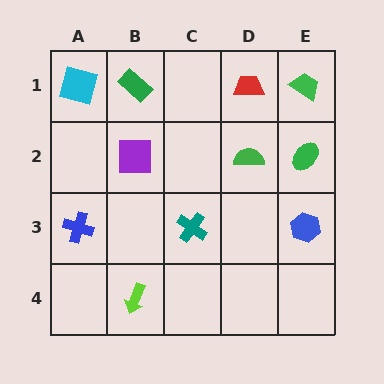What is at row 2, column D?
A green semicircle.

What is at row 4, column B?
A lime arrow.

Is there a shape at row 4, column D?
No, that cell is empty.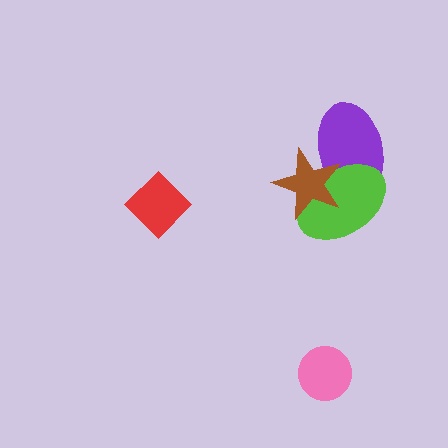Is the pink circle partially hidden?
No, no other shape covers it.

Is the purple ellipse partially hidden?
Yes, it is partially covered by another shape.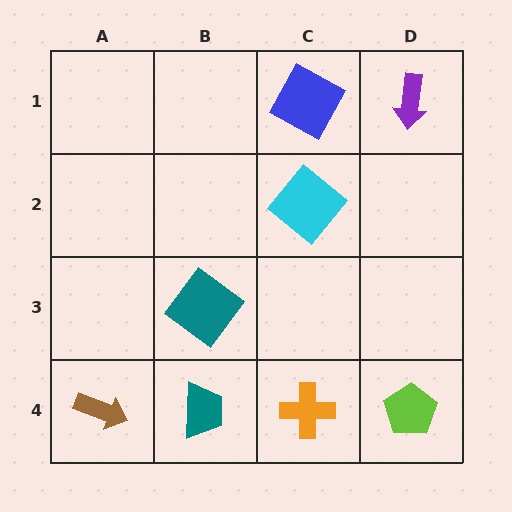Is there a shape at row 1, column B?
No, that cell is empty.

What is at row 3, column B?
A teal diamond.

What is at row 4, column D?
A lime pentagon.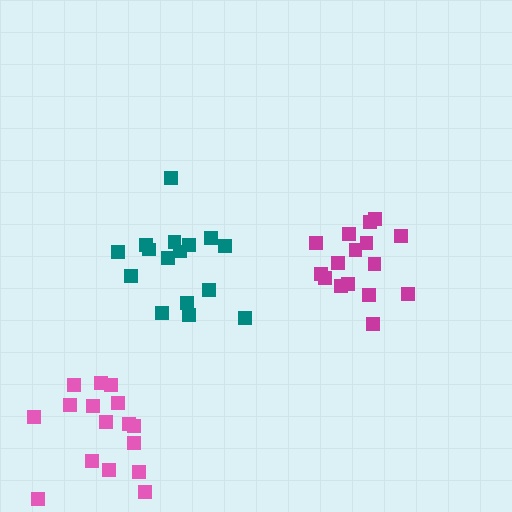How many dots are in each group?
Group 1: 16 dots, Group 2: 16 dots, Group 3: 16 dots (48 total).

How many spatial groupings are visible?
There are 3 spatial groupings.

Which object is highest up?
The magenta cluster is topmost.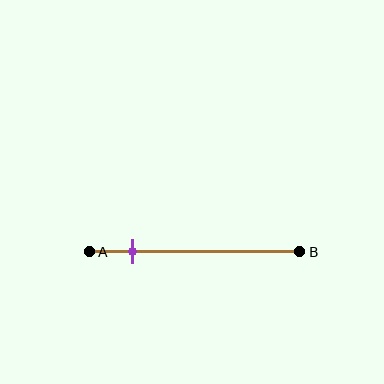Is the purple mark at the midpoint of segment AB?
No, the mark is at about 20% from A, not at the 50% midpoint.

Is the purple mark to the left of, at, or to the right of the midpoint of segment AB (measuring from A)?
The purple mark is to the left of the midpoint of segment AB.